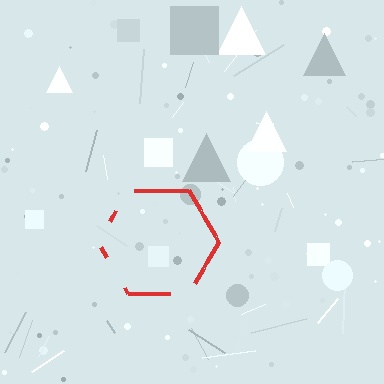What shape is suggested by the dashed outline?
The dashed outline suggests a hexagon.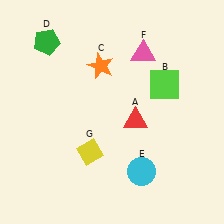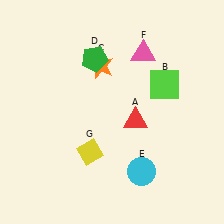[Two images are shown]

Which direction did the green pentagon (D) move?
The green pentagon (D) moved right.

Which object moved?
The green pentagon (D) moved right.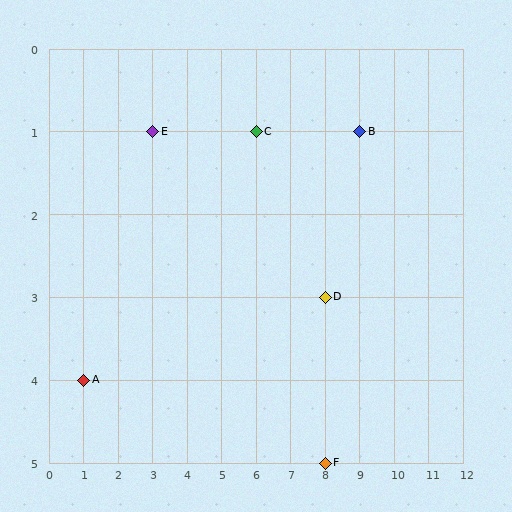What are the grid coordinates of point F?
Point F is at grid coordinates (8, 5).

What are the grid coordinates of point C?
Point C is at grid coordinates (6, 1).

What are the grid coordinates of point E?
Point E is at grid coordinates (3, 1).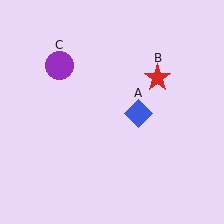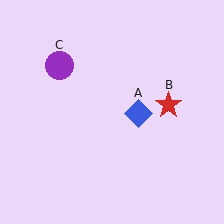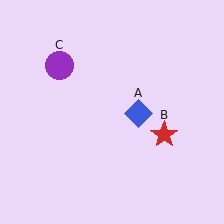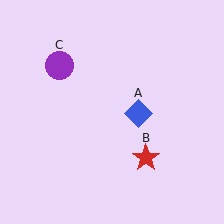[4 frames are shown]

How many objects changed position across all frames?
1 object changed position: red star (object B).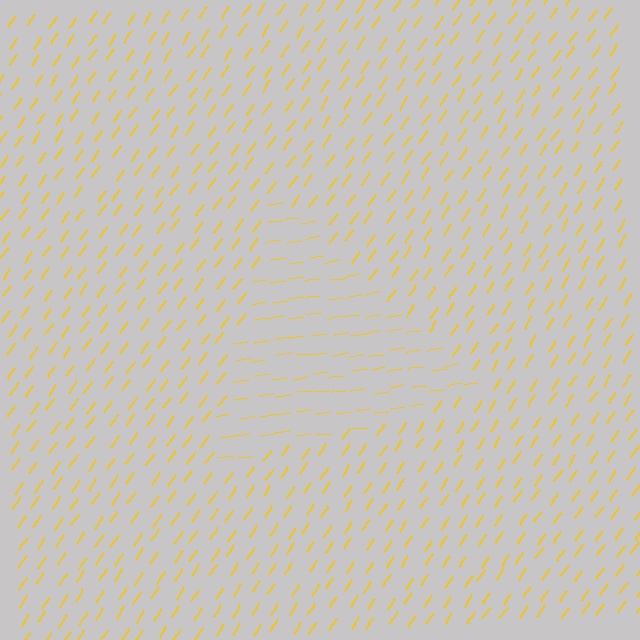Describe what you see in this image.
The image is filled with small yellow line segments. A triangle region in the image has lines oriented differently from the surrounding lines, creating a visible texture boundary.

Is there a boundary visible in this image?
Yes, there is a texture boundary formed by a change in line orientation.